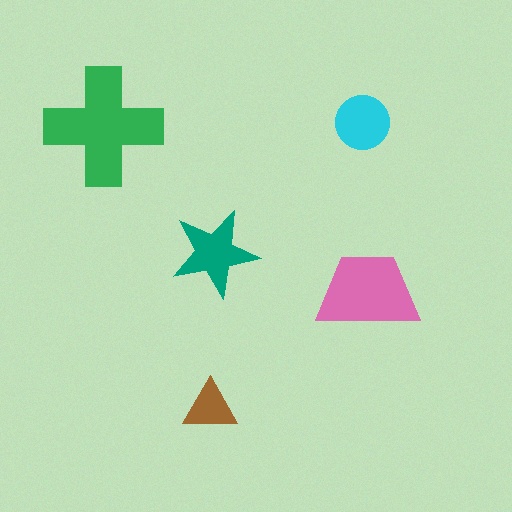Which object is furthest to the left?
The green cross is leftmost.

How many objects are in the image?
There are 5 objects in the image.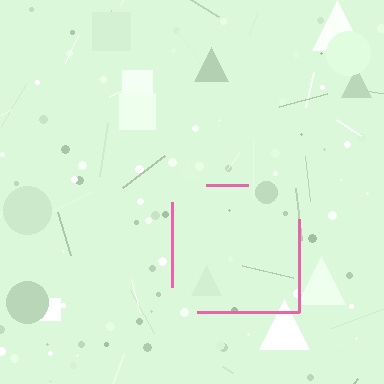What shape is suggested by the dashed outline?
The dashed outline suggests a square.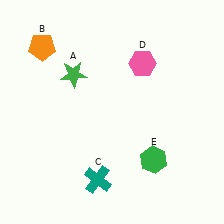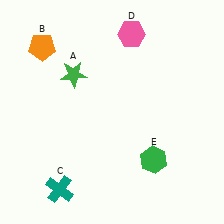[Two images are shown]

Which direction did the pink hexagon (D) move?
The pink hexagon (D) moved up.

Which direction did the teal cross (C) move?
The teal cross (C) moved left.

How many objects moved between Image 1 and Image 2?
2 objects moved between the two images.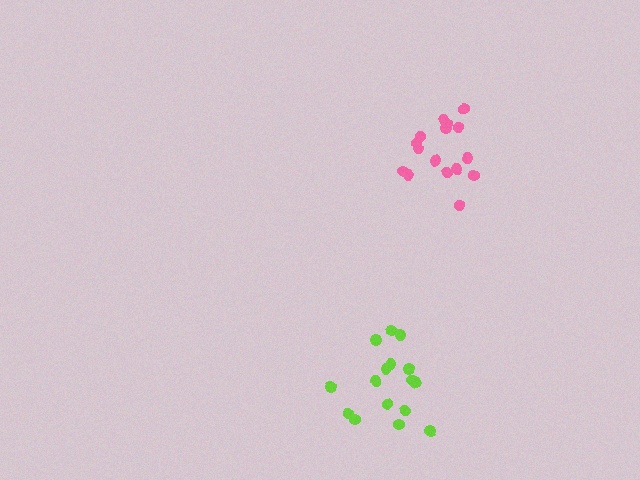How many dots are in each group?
Group 1: 16 dots, Group 2: 16 dots (32 total).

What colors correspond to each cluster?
The clusters are colored: pink, lime.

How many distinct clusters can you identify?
There are 2 distinct clusters.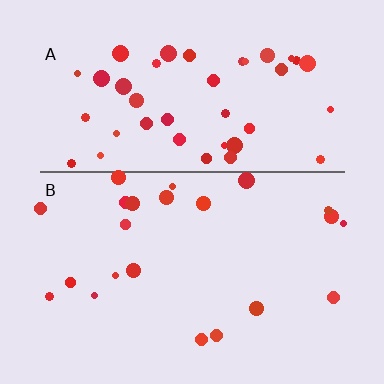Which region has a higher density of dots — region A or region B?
A (the top).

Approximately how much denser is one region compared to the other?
Approximately 2.0× — region A over region B.